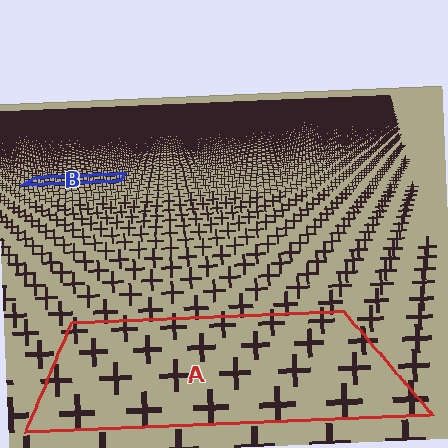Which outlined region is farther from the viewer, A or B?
Region B is farther from the viewer — the texture elements inside it appear smaller and more densely packed.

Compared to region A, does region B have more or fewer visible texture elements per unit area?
Region B has more texture elements per unit area — they are packed more densely because it is farther away.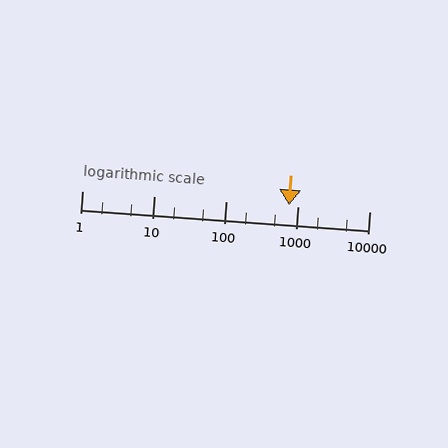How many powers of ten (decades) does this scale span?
The scale spans 4 decades, from 1 to 10000.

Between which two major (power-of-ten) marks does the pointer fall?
The pointer is between 100 and 1000.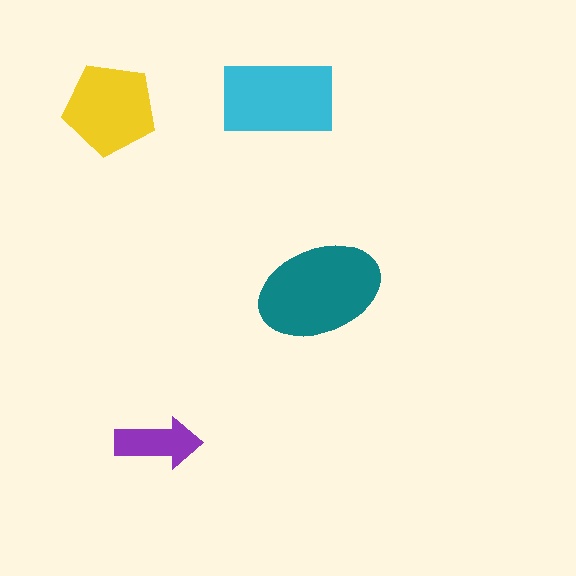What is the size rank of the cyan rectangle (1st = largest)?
2nd.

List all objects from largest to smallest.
The teal ellipse, the cyan rectangle, the yellow pentagon, the purple arrow.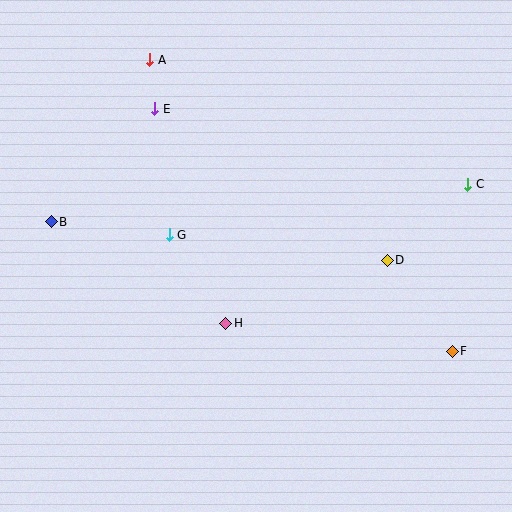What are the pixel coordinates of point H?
Point H is at (226, 323).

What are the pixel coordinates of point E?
Point E is at (155, 109).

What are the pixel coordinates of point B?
Point B is at (51, 222).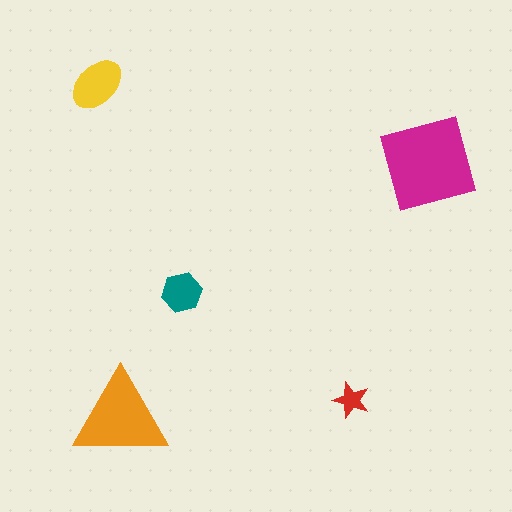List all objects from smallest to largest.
The red star, the teal hexagon, the yellow ellipse, the orange triangle, the magenta diamond.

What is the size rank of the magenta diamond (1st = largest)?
1st.